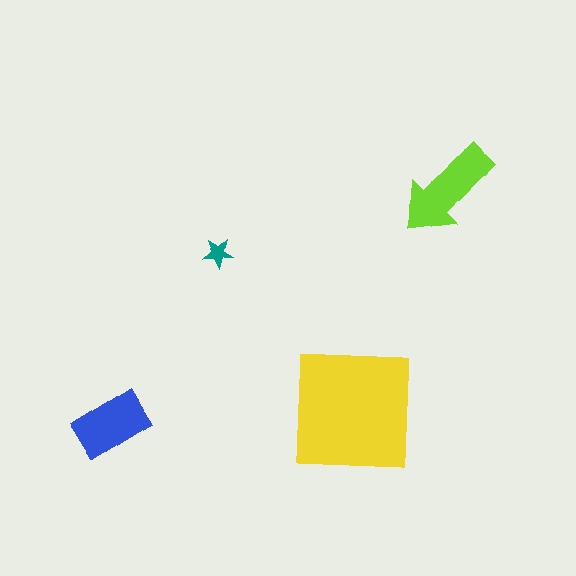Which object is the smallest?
The teal star.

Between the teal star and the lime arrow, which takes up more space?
The lime arrow.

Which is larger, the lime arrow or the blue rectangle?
The lime arrow.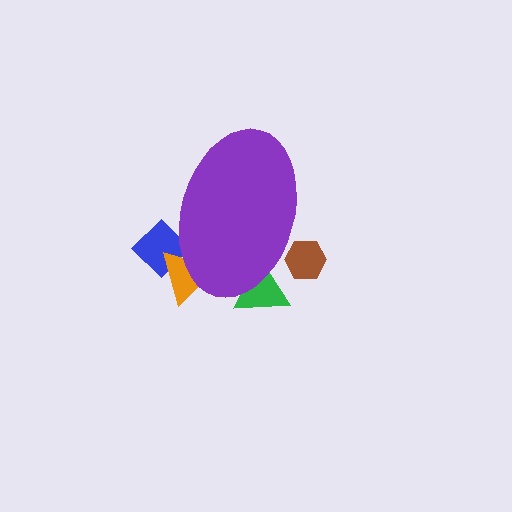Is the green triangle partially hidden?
Yes, the green triangle is partially hidden behind the purple ellipse.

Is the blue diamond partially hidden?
Yes, the blue diamond is partially hidden behind the purple ellipse.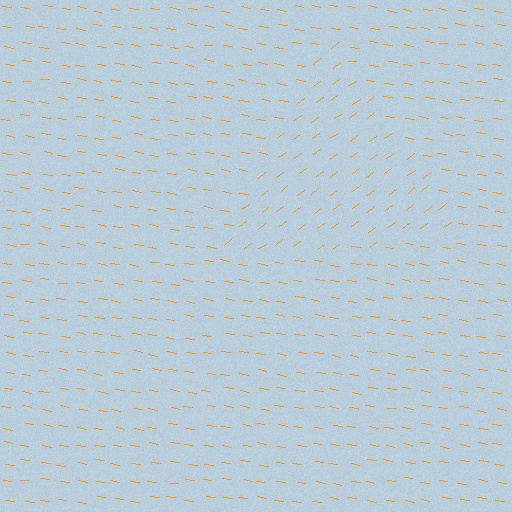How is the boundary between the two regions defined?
The boundary is defined purely by a change in line orientation (approximately 45 degrees difference). All lines are the same color and thickness.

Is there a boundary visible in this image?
Yes, there is a texture boundary formed by a change in line orientation.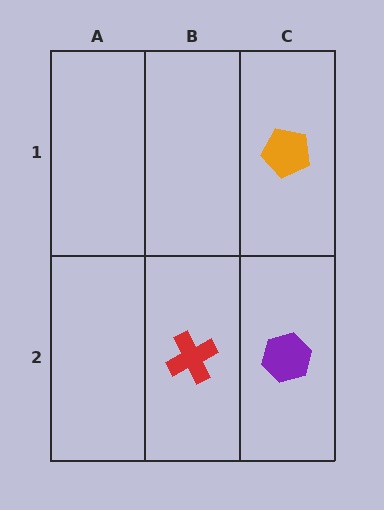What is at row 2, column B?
A red cross.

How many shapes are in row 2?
2 shapes.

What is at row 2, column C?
A purple hexagon.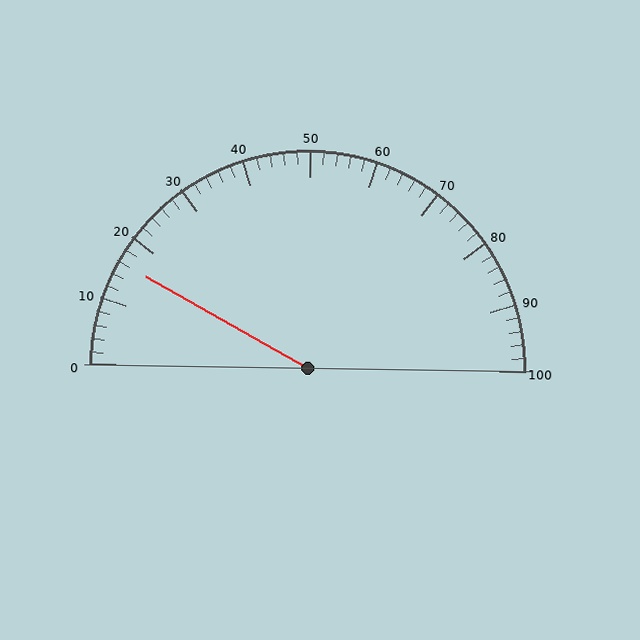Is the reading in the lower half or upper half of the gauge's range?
The reading is in the lower half of the range (0 to 100).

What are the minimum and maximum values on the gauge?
The gauge ranges from 0 to 100.